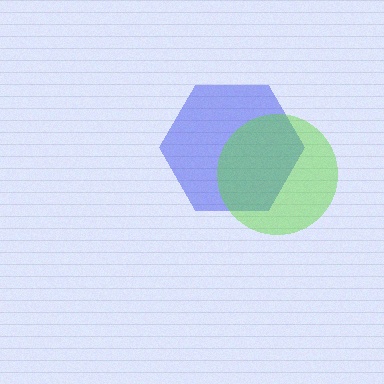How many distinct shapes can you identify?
There are 2 distinct shapes: a blue hexagon, a lime circle.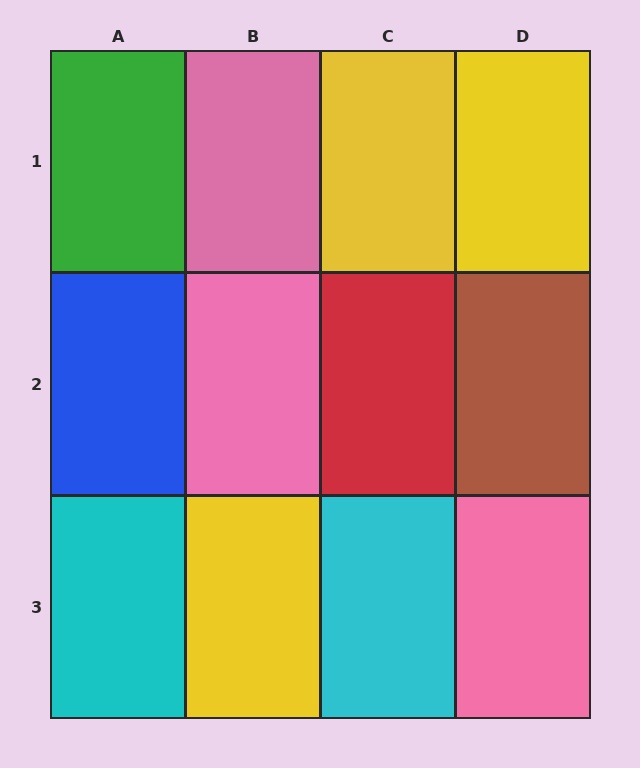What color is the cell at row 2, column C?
Red.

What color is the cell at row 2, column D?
Brown.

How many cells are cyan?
2 cells are cyan.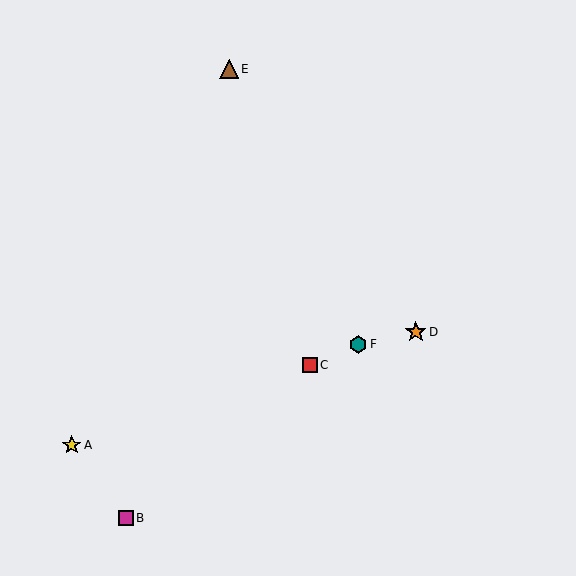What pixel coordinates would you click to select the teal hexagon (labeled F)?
Click at (358, 344) to select the teal hexagon F.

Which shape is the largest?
The orange star (labeled D) is the largest.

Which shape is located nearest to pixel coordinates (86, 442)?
The yellow star (labeled A) at (72, 445) is nearest to that location.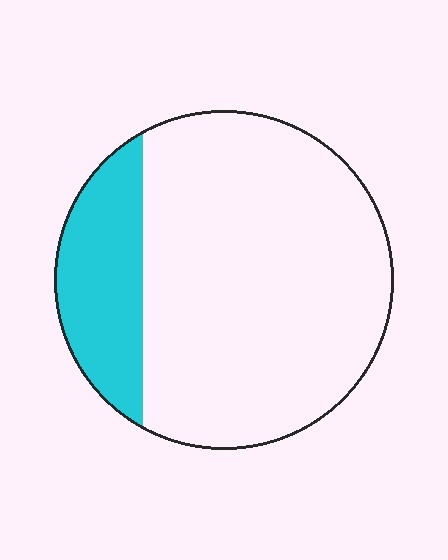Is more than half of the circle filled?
No.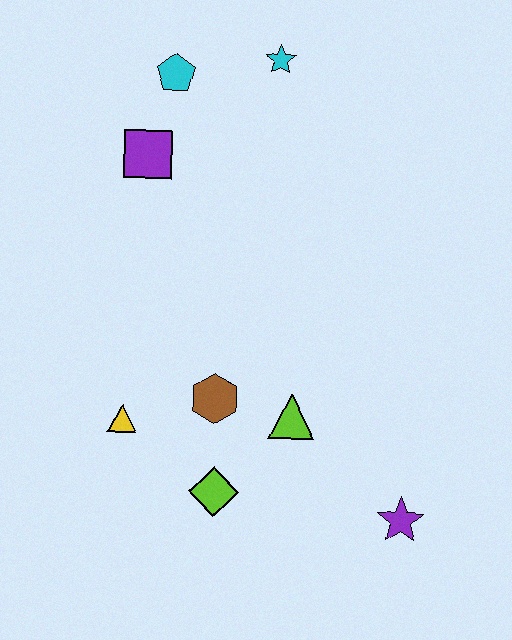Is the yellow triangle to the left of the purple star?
Yes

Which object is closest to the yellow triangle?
The brown hexagon is closest to the yellow triangle.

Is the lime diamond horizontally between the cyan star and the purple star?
No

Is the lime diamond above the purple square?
No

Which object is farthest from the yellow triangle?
The cyan star is farthest from the yellow triangle.